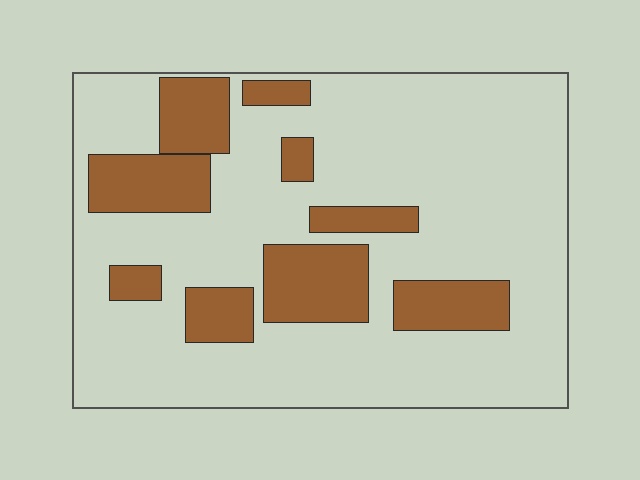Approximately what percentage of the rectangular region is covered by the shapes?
Approximately 25%.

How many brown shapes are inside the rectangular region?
9.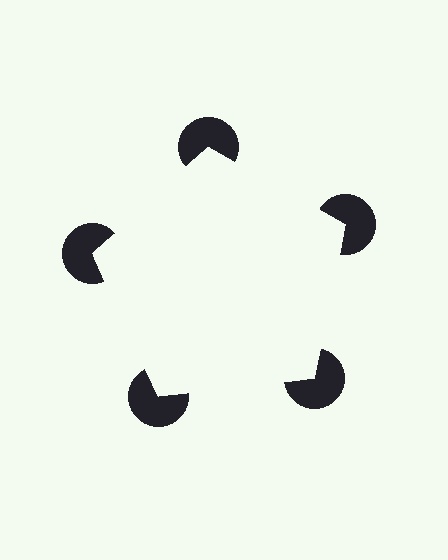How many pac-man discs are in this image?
There are 5 — one at each vertex of the illusory pentagon.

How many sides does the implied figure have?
5 sides.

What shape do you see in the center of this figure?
An illusory pentagon — its edges are inferred from the aligned wedge cuts in the pac-man discs, not physically drawn.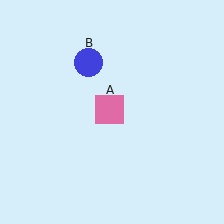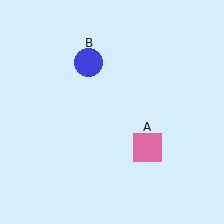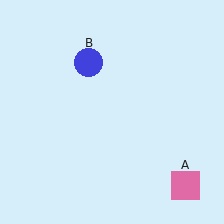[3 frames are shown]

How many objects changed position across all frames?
1 object changed position: pink square (object A).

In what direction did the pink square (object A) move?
The pink square (object A) moved down and to the right.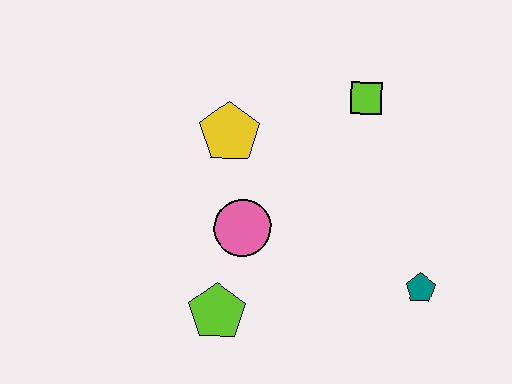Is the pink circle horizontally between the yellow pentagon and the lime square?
Yes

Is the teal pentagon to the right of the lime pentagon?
Yes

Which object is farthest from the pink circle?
The teal pentagon is farthest from the pink circle.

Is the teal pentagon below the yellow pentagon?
Yes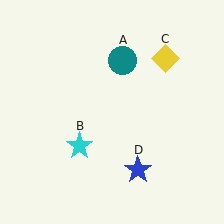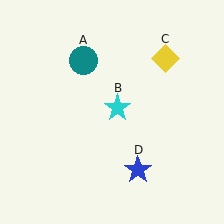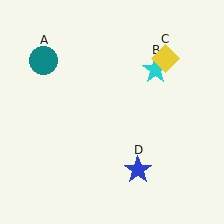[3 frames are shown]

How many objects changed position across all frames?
2 objects changed position: teal circle (object A), cyan star (object B).